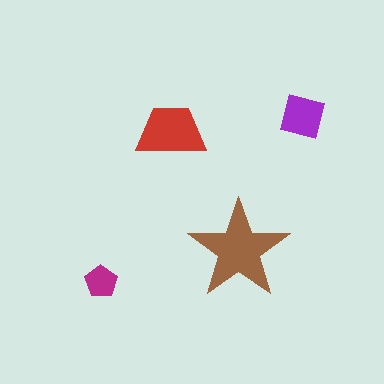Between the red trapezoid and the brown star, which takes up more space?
The brown star.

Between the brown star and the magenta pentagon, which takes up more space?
The brown star.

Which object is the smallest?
The magenta pentagon.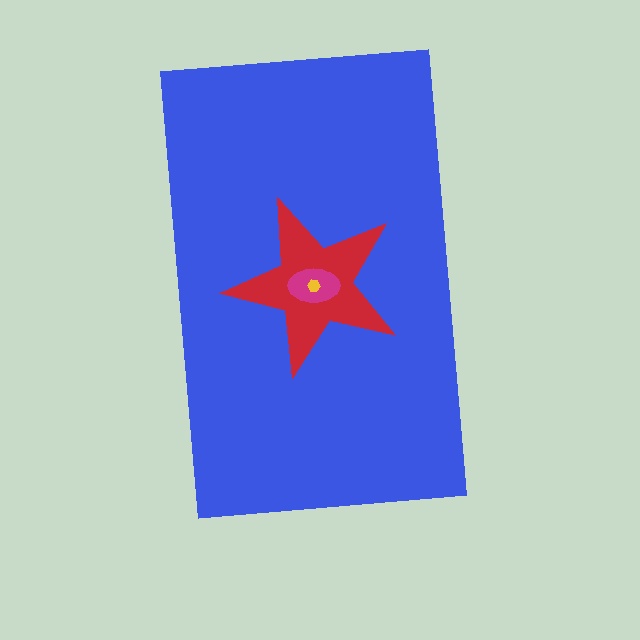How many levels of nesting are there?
4.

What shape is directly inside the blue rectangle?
The red star.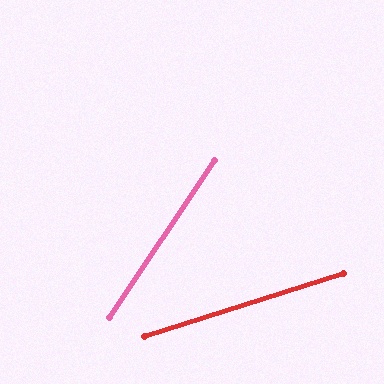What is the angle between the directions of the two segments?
Approximately 39 degrees.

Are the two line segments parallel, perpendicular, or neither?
Neither parallel nor perpendicular — they differ by about 39°.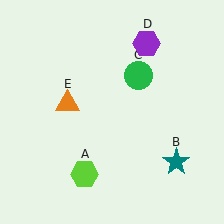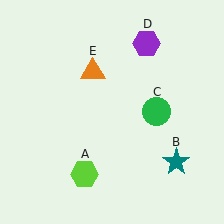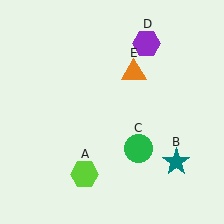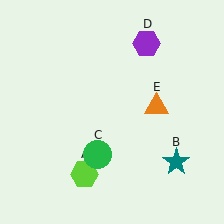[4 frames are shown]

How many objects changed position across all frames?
2 objects changed position: green circle (object C), orange triangle (object E).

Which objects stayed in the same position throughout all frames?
Lime hexagon (object A) and teal star (object B) and purple hexagon (object D) remained stationary.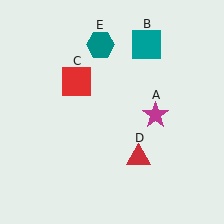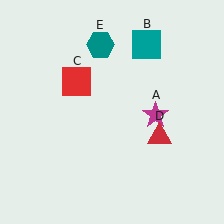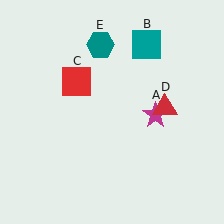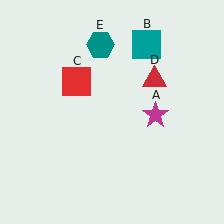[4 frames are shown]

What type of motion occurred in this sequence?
The red triangle (object D) rotated counterclockwise around the center of the scene.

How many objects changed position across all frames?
1 object changed position: red triangle (object D).